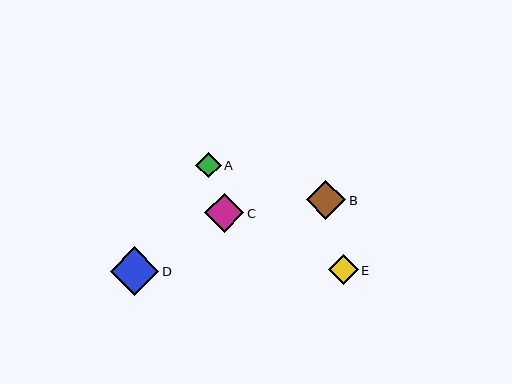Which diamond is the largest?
Diamond D is the largest with a size of approximately 49 pixels.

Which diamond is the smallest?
Diamond A is the smallest with a size of approximately 25 pixels.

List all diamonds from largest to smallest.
From largest to smallest: D, B, C, E, A.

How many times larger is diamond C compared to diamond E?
Diamond C is approximately 1.3 times the size of diamond E.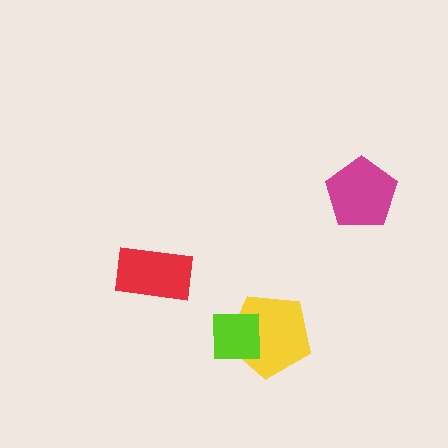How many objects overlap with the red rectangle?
0 objects overlap with the red rectangle.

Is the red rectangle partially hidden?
No, no other shape covers it.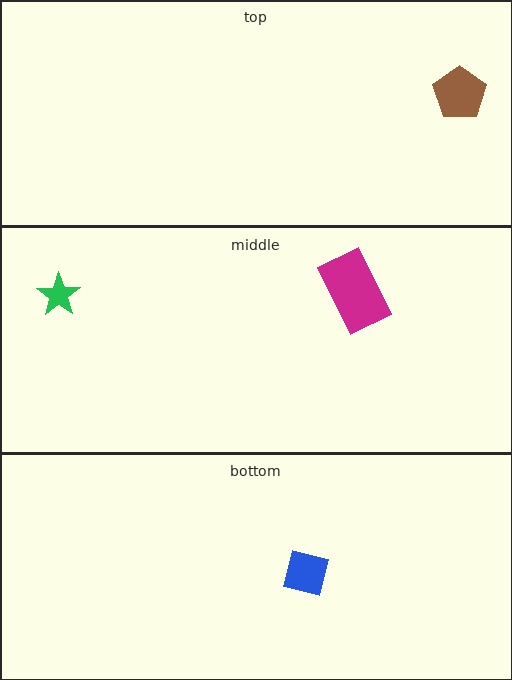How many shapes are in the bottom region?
1.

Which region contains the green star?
The middle region.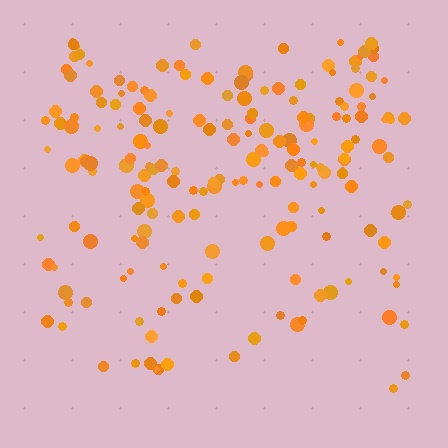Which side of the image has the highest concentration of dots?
The top.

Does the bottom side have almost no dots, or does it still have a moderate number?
Still a moderate number, just noticeably fewer than the top.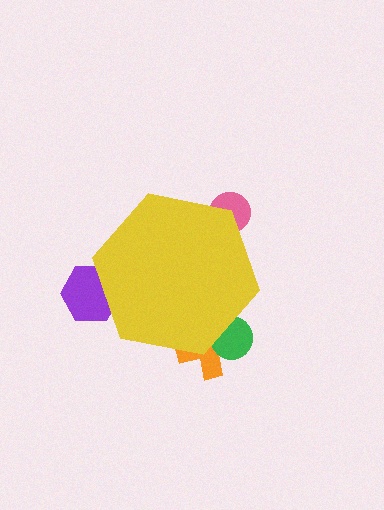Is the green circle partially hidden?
Yes, the green circle is partially hidden behind the yellow hexagon.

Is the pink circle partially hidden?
Yes, the pink circle is partially hidden behind the yellow hexagon.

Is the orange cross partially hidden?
Yes, the orange cross is partially hidden behind the yellow hexagon.